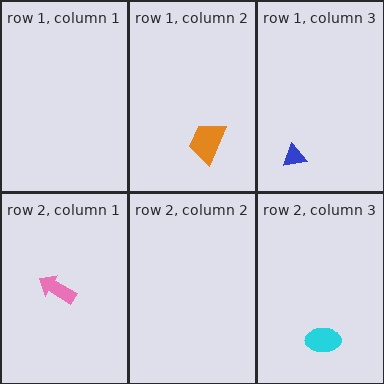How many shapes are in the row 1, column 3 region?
1.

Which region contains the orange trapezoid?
The row 1, column 2 region.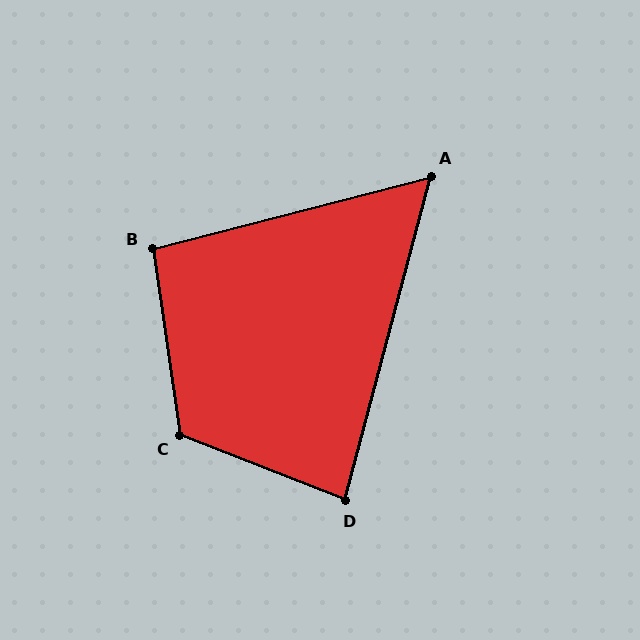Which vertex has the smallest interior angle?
A, at approximately 61 degrees.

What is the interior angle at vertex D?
Approximately 84 degrees (acute).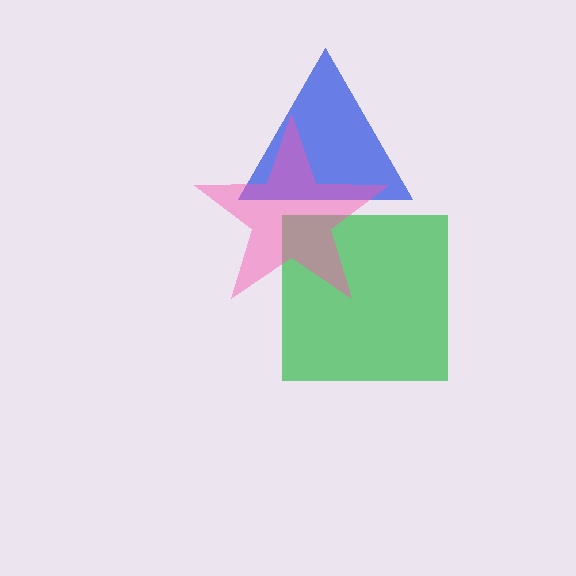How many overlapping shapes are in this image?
There are 3 overlapping shapes in the image.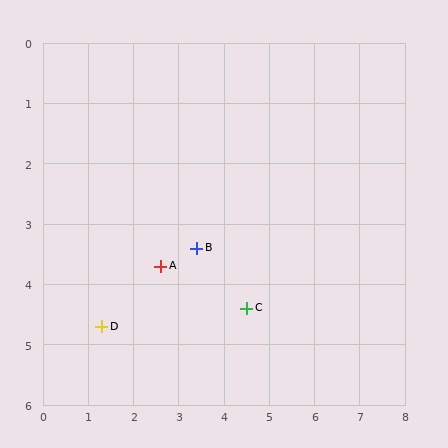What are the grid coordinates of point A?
Point A is at approximately (2.6, 3.7).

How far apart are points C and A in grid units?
Points C and A are about 2.0 grid units apart.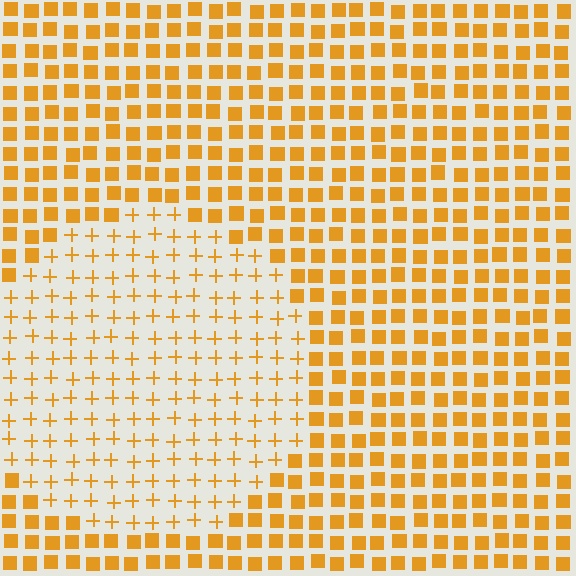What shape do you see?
I see a circle.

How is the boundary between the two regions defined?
The boundary is defined by a change in element shape: plus signs inside vs. squares outside. All elements share the same color and spacing.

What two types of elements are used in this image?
The image uses plus signs inside the circle region and squares outside it.